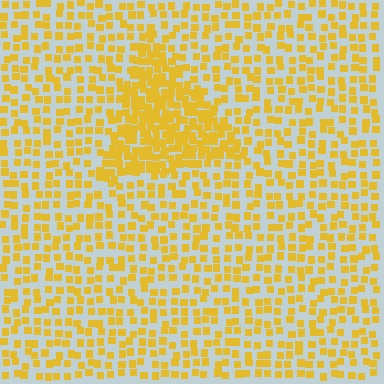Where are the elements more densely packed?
The elements are more densely packed inside the triangle boundary.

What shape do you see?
I see a triangle.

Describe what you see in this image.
The image contains small yellow elements arranged at two different densities. A triangle-shaped region is visible where the elements are more densely packed than the surrounding area.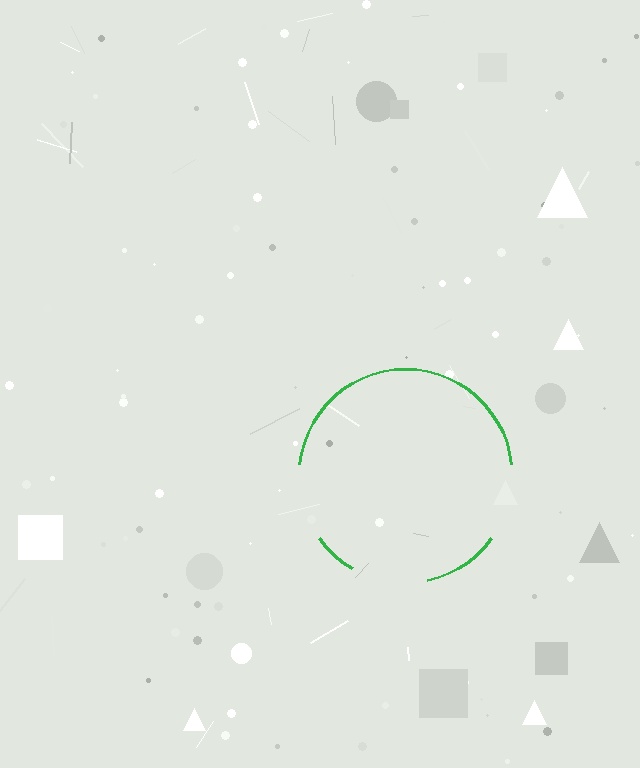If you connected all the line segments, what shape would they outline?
They would outline a circle.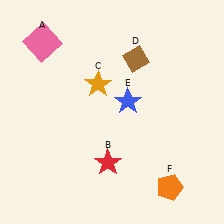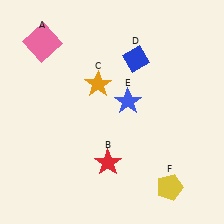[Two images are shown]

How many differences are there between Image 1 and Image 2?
There are 2 differences between the two images.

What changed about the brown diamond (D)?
In Image 1, D is brown. In Image 2, it changed to blue.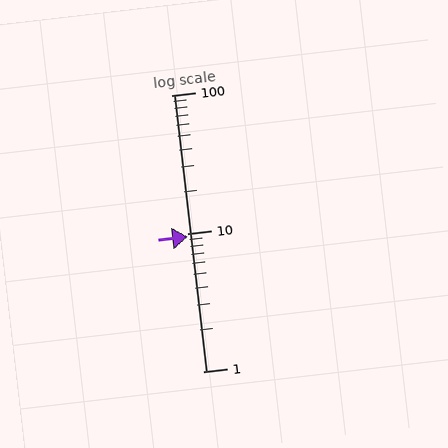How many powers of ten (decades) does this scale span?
The scale spans 2 decades, from 1 to 100.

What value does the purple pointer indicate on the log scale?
The pointer indicates approximately 9.5.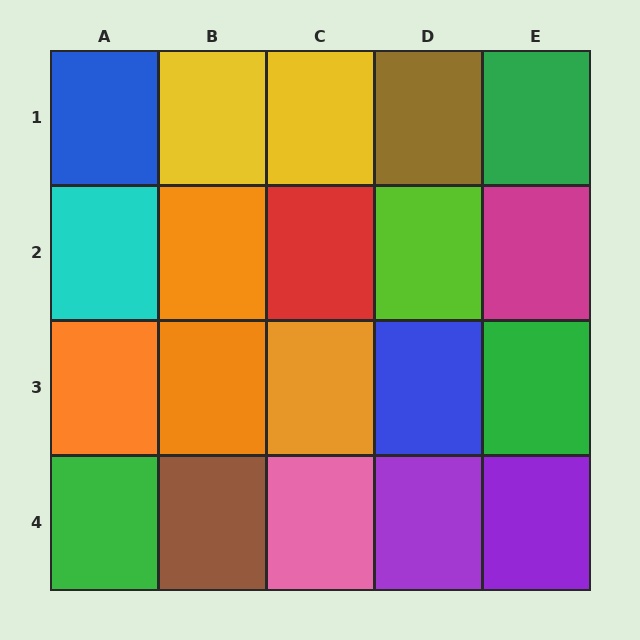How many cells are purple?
2 cells are purple.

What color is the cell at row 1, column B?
Yellow.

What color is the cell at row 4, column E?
Purple.